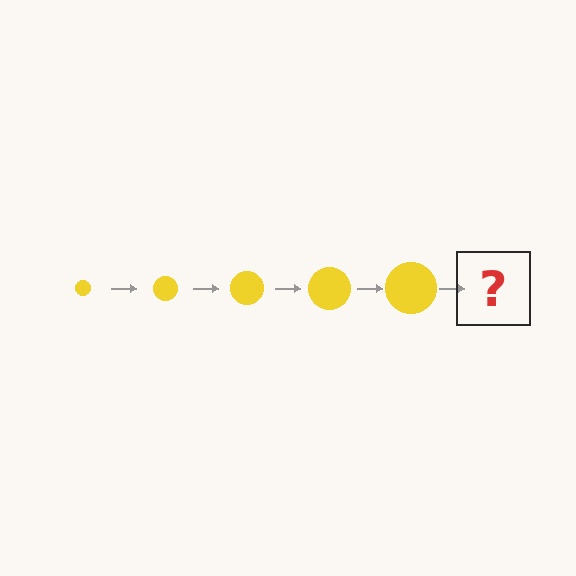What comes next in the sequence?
The next element should be a yellow circle, larger than the previous one.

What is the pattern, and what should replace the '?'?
The pattern is that the circle gets progressively larger each step. The '?' should be a yellow circle, larger than the previous one.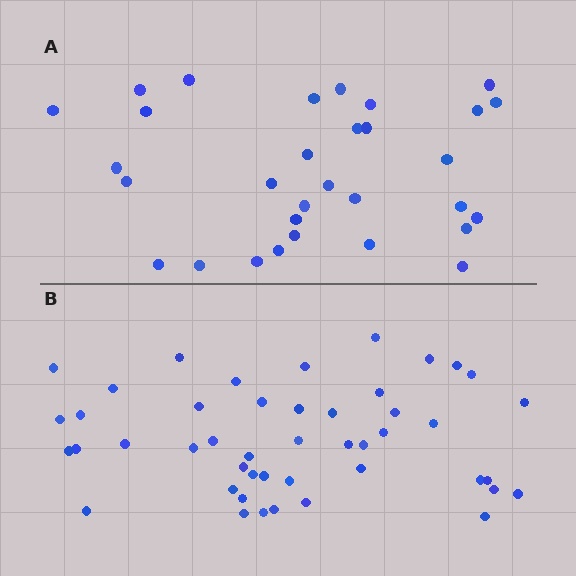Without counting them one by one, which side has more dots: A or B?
Region B (the bottom region) has more dots.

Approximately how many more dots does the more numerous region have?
Region B has approximately 15 more dots than region A.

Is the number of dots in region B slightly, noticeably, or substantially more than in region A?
Region B has substantially more. The ratio is roughly 1.5 to 1.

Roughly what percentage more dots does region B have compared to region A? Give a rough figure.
About 50% more.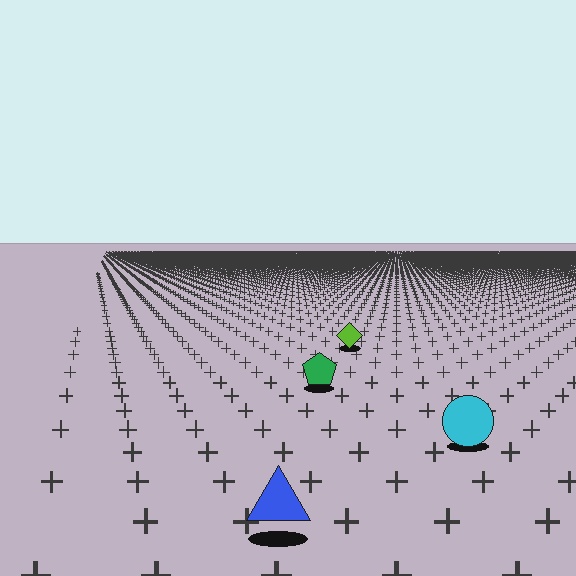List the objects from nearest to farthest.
From nearest to farthest: the blue triangle, the cyan circle, the green pentagon, the lime diamond.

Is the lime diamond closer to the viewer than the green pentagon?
No. The green pentagon is closer — you can tell from the texture gradient: the ground texture is coarser near it.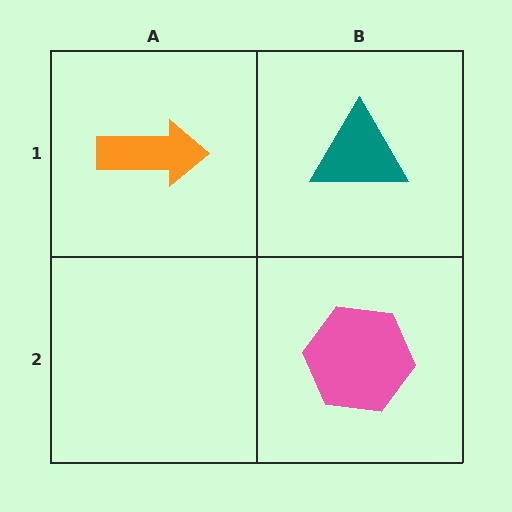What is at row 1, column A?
An orange arrow.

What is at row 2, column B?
A pink hexagon.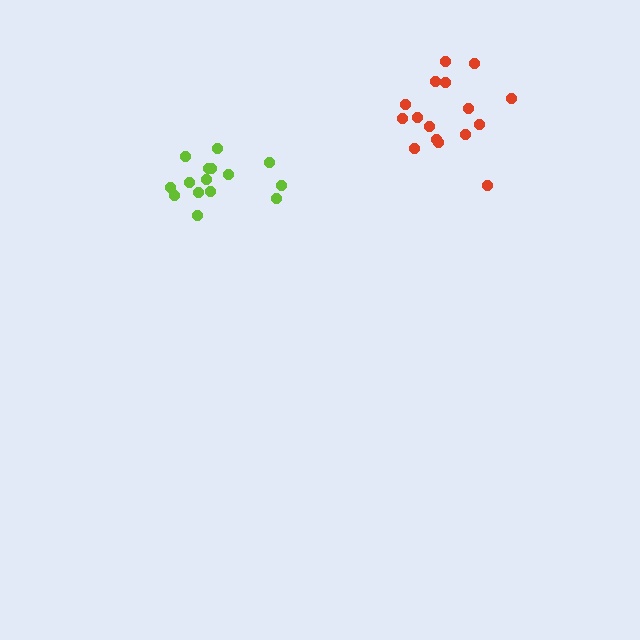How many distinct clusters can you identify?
There are 2 distinct clusters.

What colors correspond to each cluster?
The clusters are colored: red, lime.